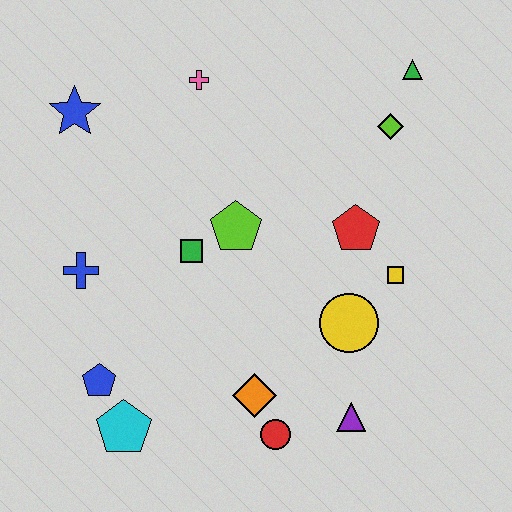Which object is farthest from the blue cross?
The green triangle is farthest from the blue cross.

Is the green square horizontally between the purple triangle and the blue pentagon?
Yes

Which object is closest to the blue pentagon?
The cyan pentagon is closest to the blue pentagon.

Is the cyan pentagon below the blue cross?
Yes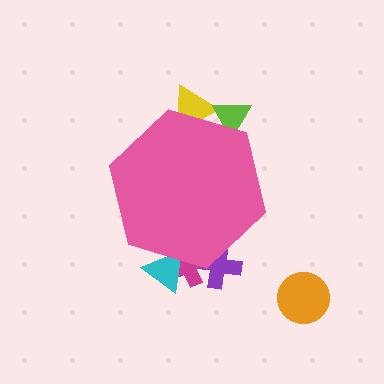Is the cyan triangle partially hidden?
Yes, the cyan triangle is partially hidden behind the pink hexagon.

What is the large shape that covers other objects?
A pink hexagon.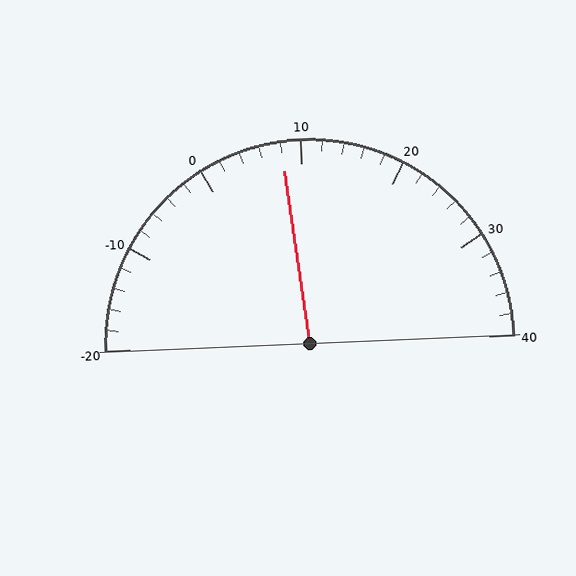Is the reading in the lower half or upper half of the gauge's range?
The reading is in the lower half of the range (-20 to 40).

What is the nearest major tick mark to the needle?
The nearest major tick mark is 10.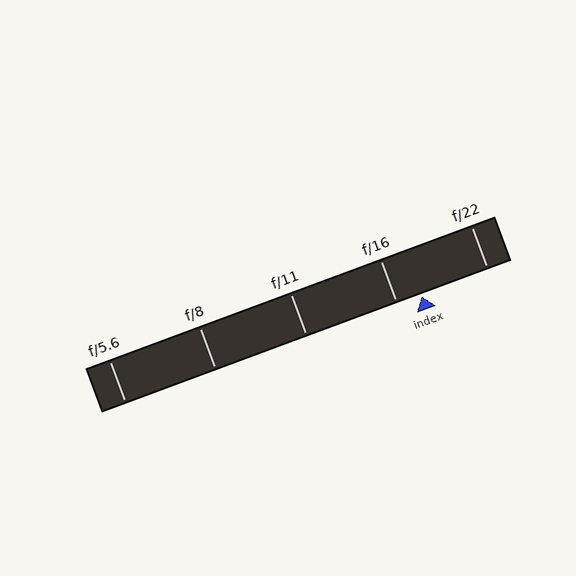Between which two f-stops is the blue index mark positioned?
The index mark is between f/16 and f/22.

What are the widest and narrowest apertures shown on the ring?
The widest aperture shown is f/5.6 and the narrowest is f/22.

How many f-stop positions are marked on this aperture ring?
There are 5 f-stop positions marked.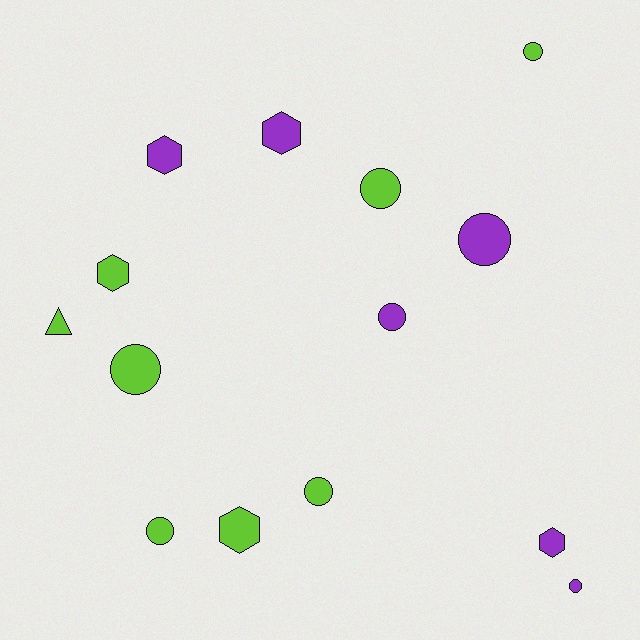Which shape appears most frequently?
Circle, with 8 objects.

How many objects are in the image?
There are 14 objects.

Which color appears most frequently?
Lime, with 8 objects.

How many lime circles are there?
There are 5 lime circles.